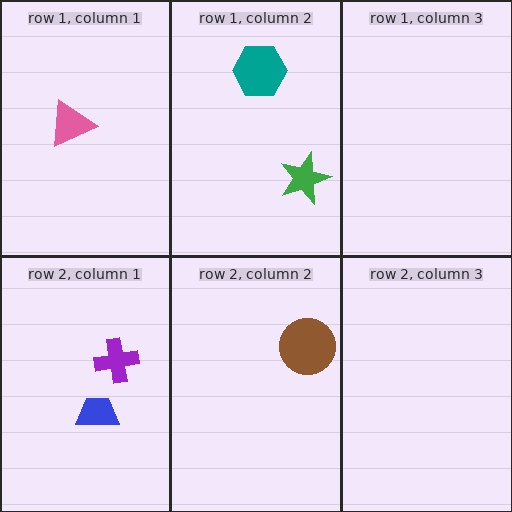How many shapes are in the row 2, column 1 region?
2.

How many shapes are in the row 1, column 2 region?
2.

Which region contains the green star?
The row 1, column 2 region.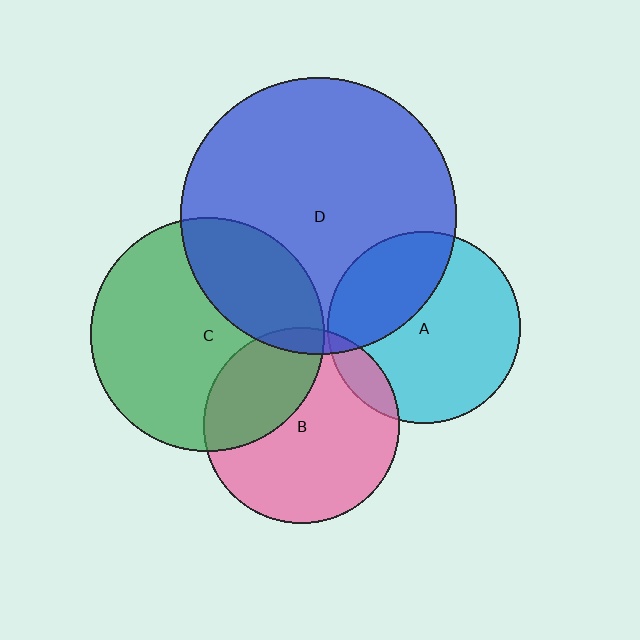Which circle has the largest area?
Circle D (blue).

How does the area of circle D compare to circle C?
Approximately 1.4 times.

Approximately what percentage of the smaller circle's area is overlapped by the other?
Approximately 10%.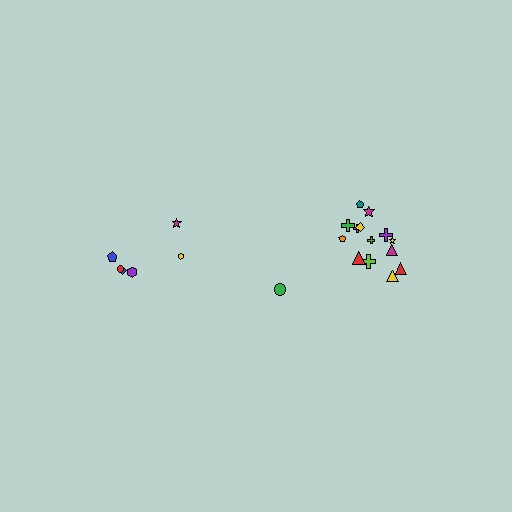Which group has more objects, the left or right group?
The right group.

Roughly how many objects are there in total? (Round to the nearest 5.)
Roughly 20 objects in total.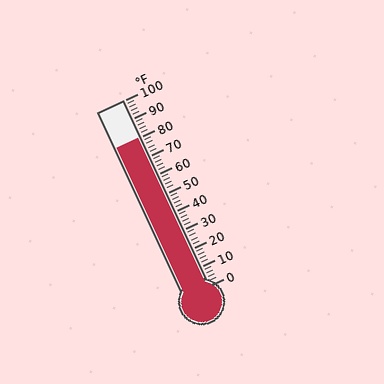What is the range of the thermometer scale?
The thermometer scale ranges from 0°F to 100°F.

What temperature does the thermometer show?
The thermometer shows approximately 80°F.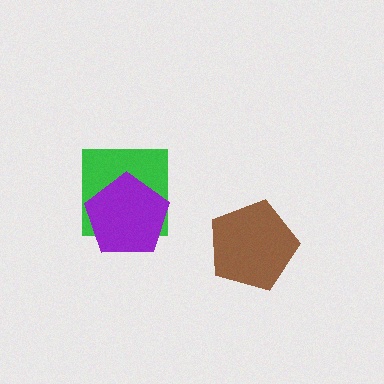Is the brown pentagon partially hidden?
No, no other shape covers it.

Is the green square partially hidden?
Yes, it is partially covered by another shape.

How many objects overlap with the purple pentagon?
1 object overlaps with the purple pentagon.